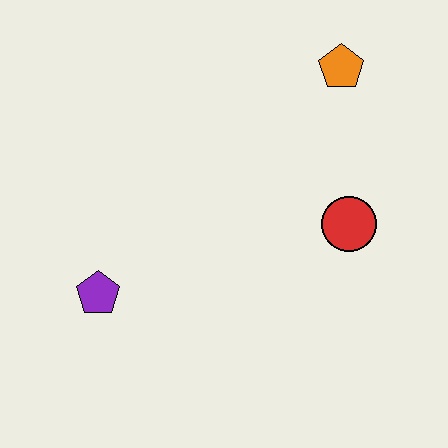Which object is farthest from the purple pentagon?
The orange pentagon is farthest from the purple pentagon.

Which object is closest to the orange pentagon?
The red circle is closest to the orange pentagon.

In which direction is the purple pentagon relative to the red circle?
The purple pentagon is to the left of the red circle.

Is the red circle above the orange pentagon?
No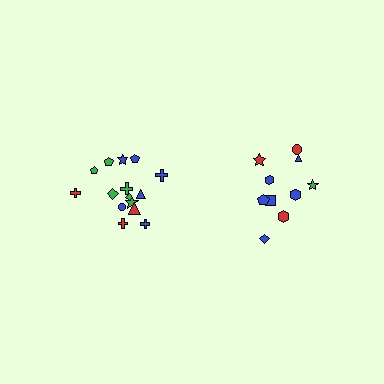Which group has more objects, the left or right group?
The left group.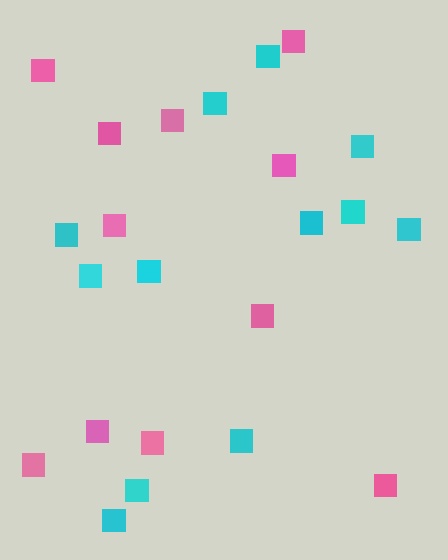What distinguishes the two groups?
There are 2 groups: one group of pink squares (11) and one group of cyan squares (12).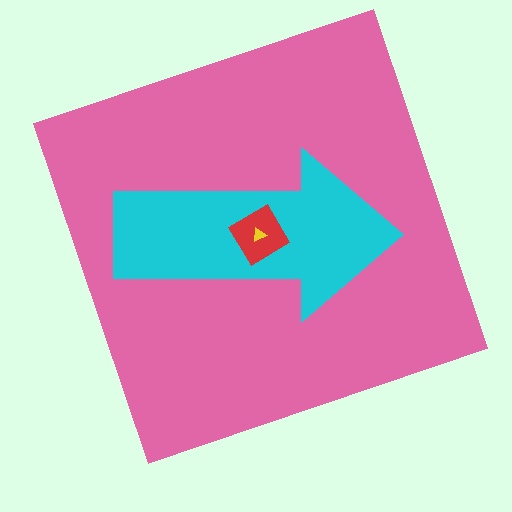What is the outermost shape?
The pink square.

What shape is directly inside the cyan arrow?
The red diamond.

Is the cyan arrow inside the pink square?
Yes.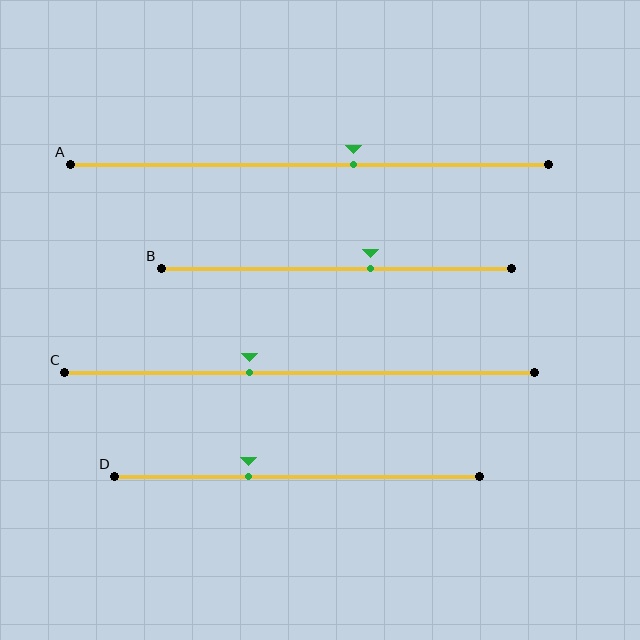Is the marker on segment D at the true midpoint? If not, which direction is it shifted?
No, the marker on segment D is shifted to the left by about 13% of the segment length.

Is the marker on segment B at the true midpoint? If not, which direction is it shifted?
No, the marker on segment B is shifted to the right by about 10% of the segment length.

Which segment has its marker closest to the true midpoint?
Segment A has its marker closest to the true midpoint.